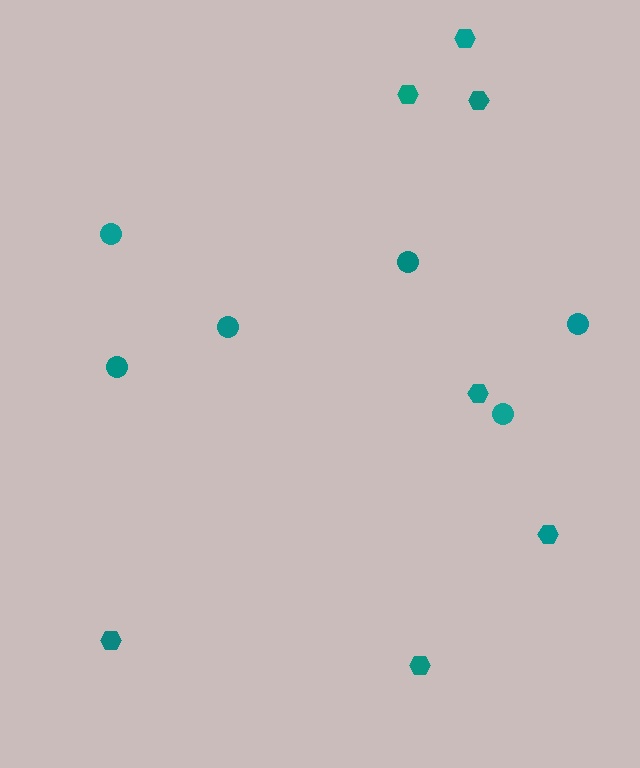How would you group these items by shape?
There are 2 groups: one group of hexagons (7) and one group of circles (6).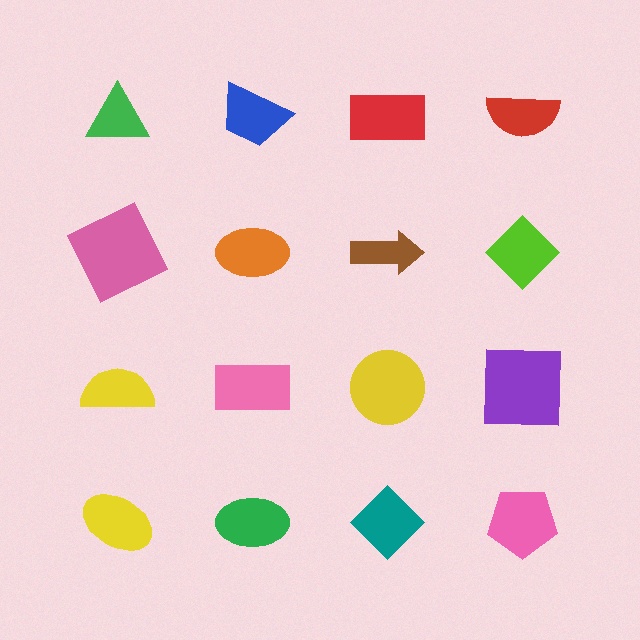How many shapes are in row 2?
4 shapes.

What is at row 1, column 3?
A red rectangle.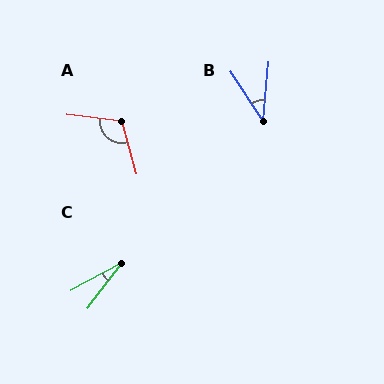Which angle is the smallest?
C, at approximately 25 degrees.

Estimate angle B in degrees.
Approximately 39 degrees.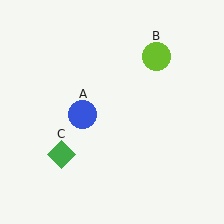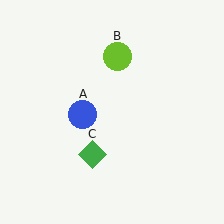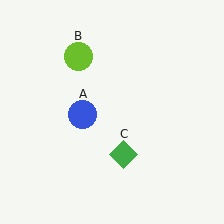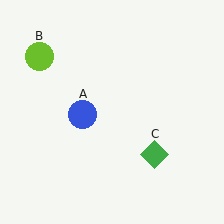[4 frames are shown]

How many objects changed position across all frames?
2 objects changed position: lime circle (object B), green diamond (object C).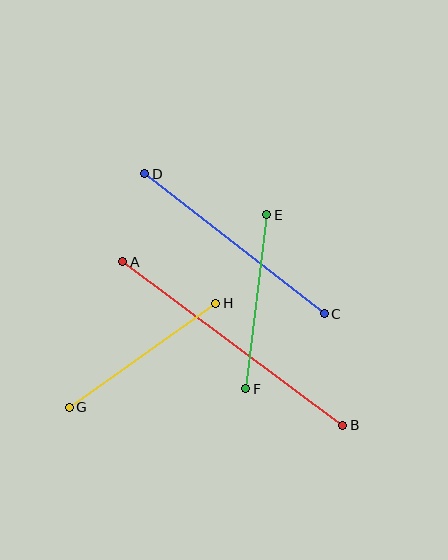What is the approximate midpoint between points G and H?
The midpoint is at approximately (142, 355) pixels.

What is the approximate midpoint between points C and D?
The midpoint is at approximately (234, 244) pixels.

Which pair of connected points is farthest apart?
Points A and B are farthest apart.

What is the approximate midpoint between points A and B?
The midpoint is at approximately (233, 344) pixels.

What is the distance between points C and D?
The distance is approximately 227 pixels.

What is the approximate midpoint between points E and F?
The midpoint is at approximately (256, 302) pixels.